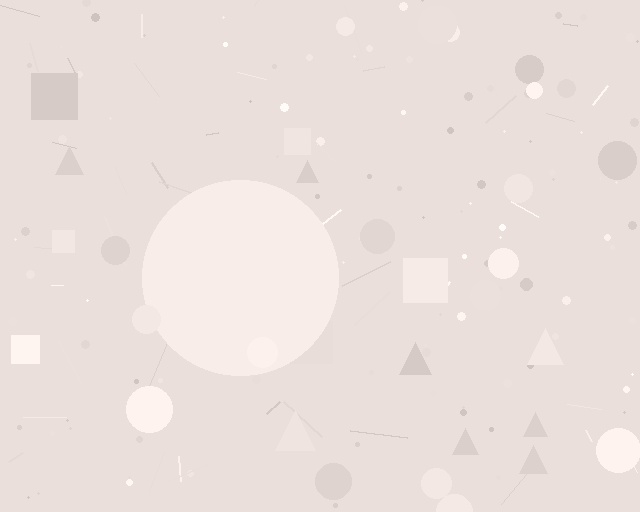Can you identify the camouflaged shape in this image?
The camouflaged shape is a circle.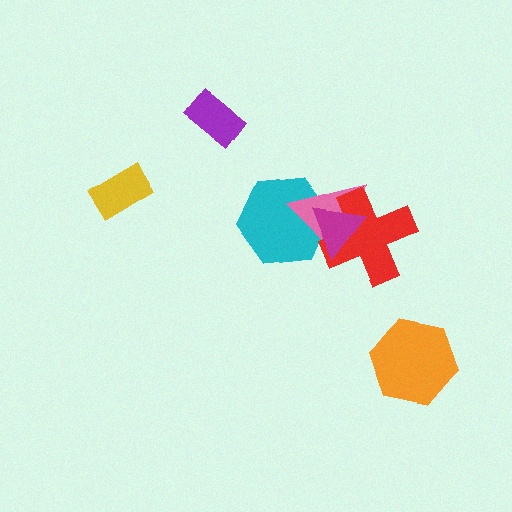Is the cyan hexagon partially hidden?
Yes, it is partially covered by another shape.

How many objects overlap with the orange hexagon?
0 objects overlap with the orange hexagon.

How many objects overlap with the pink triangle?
3 objects overlap with the pink triangle.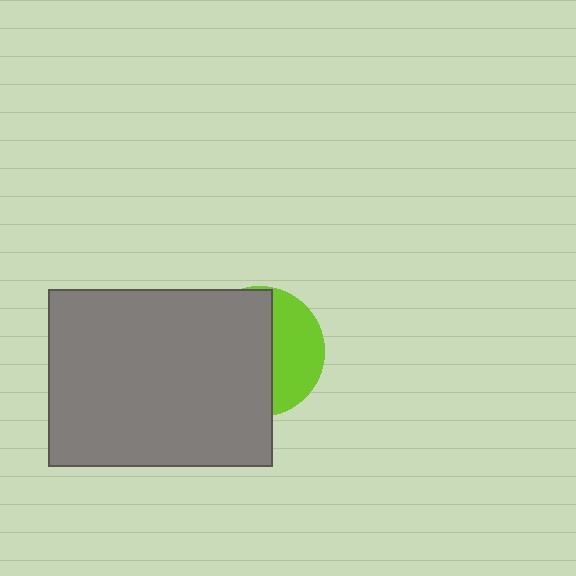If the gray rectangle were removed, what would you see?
You would see the complete lime circle.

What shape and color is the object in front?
The object in front is a gray rectangle.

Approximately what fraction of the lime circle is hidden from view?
Roughly 63% of the lime circle is hidden behind the gray rectangle.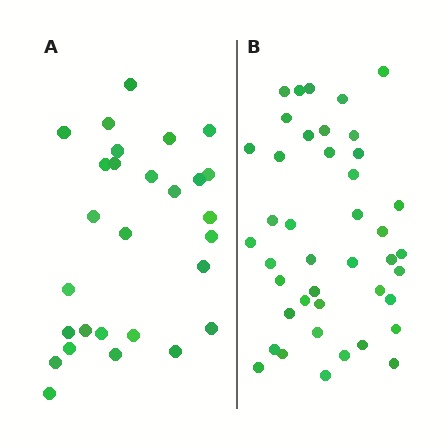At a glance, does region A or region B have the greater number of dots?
Region B (the right region) has more dots.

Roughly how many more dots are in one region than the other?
Region B has approximately 15 more dots than region A.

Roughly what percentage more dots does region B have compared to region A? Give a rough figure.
About 50% more.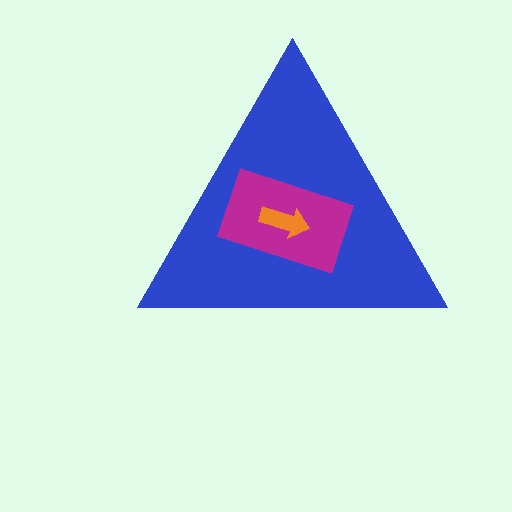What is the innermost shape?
The orange arrow.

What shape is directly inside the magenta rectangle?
The orange arrow.